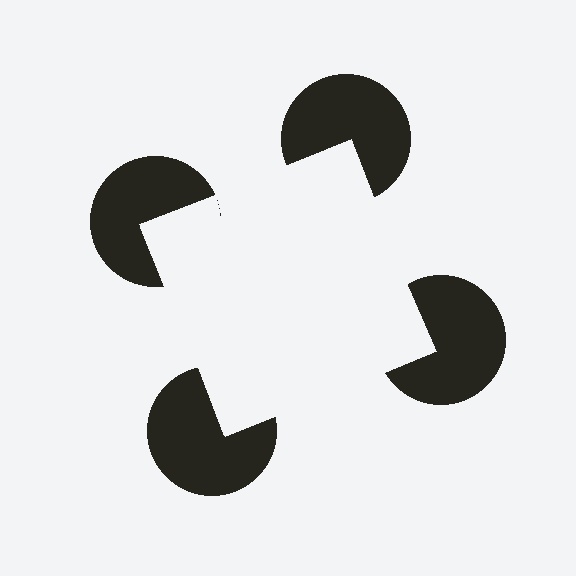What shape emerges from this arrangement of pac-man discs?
An illusory square — its edges are inferred from the aligned wedge cuts in the pac-man discs, not physically drawn.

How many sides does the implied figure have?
4 sides.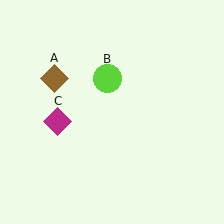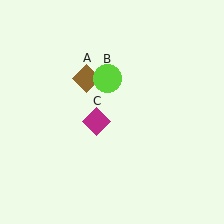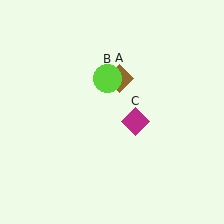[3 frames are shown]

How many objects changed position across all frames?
2 objects changed position: brown diamond (object A), magenta diamond (object C).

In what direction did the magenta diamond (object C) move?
The magenta diamond (object C) moved right.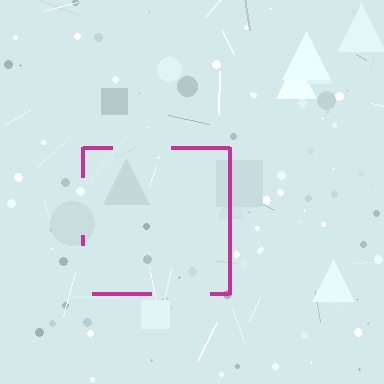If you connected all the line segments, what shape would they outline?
They would outline a square.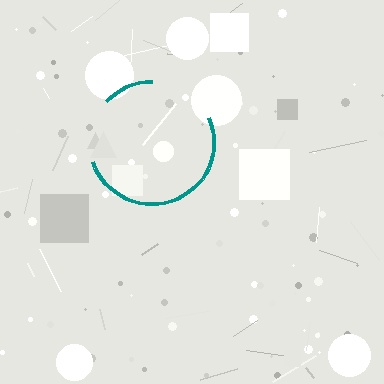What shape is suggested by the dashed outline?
The dashed outline suggests a circle.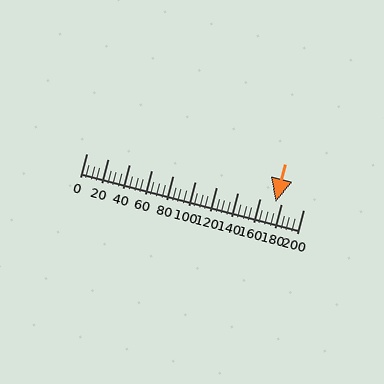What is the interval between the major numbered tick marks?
The major tick marks are spaced 20 units apart.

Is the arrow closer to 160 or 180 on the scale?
The arrow is closer to 180.